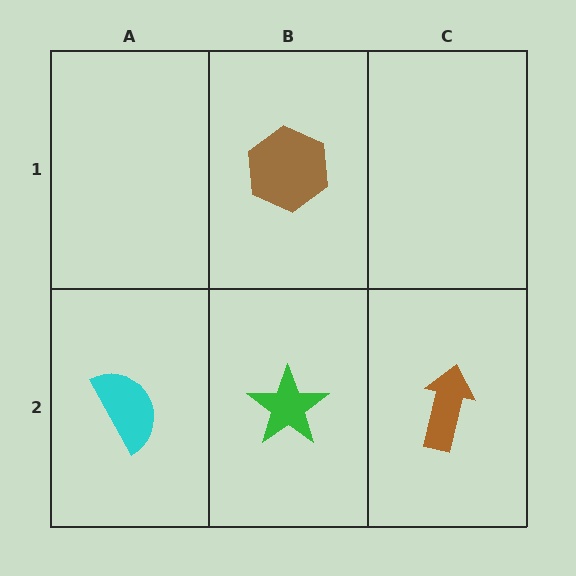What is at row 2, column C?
A brown arrow.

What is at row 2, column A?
A cyan semicircle.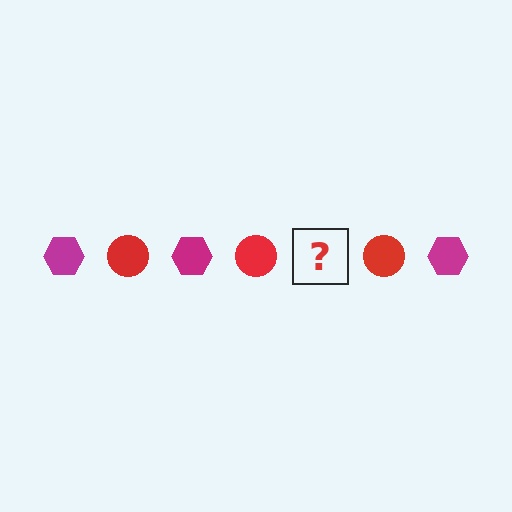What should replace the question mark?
The question mark should be replaced with a magenta hexagon.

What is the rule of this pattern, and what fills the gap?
The rule is that the pattern alternates between magenta hexagon and red circle. The gap should be filled with a magenta hexagon.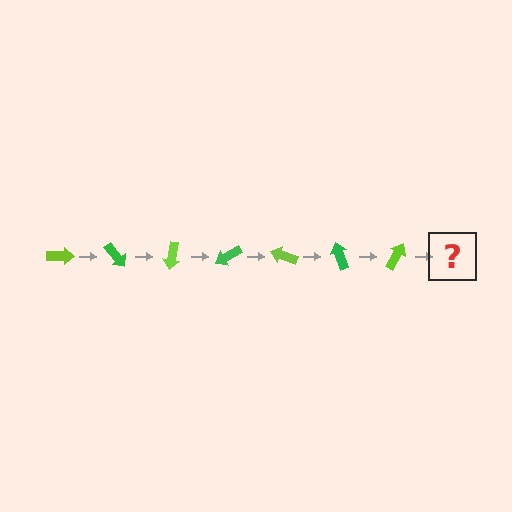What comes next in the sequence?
The next element should be a green arrow, rotated 350 degrees from the start.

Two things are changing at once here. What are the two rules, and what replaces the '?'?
The two rules are that it rotates 50 degrees each step and the color cycles through lime and green. The '?' should be a green arrow, rotated 350 degrees from the start.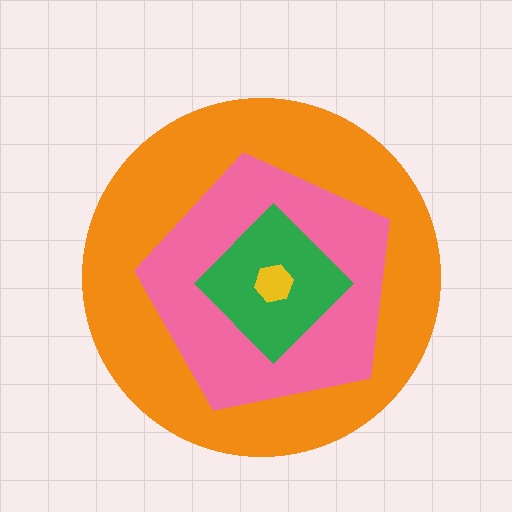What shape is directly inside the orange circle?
The pink pentagon.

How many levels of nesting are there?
4.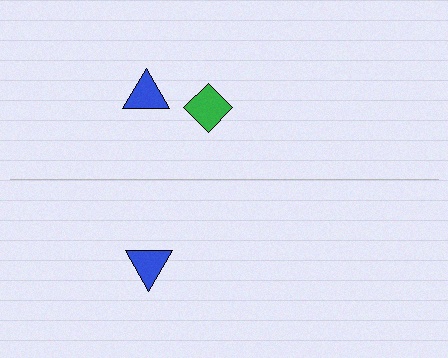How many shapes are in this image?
There are 3 shapes in this image.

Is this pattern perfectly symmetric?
No, the pattern is not perfectly symmetric. A green diamond is missing from the bottom side.